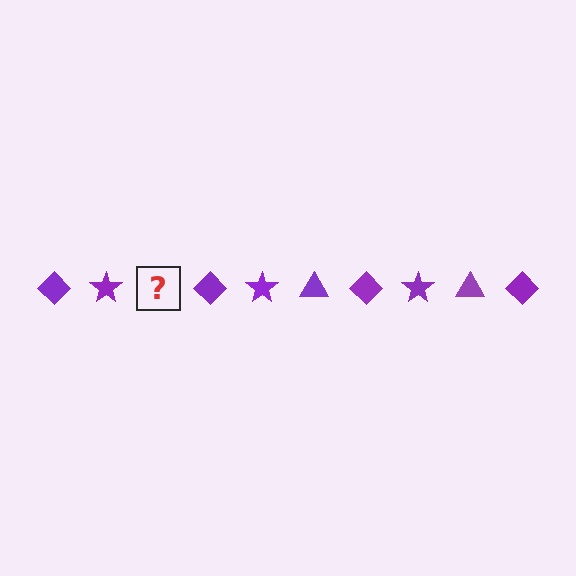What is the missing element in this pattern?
The missing element is a purple triangle.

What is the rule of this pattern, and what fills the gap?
The rule is that the pattern cycles through diamond, star, triangle shapes in purple. The gap should be filled with a purple triangle.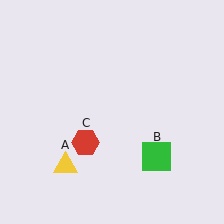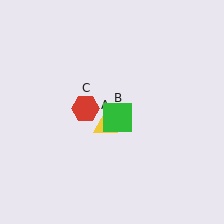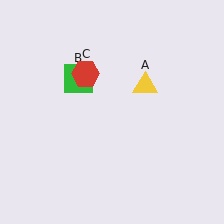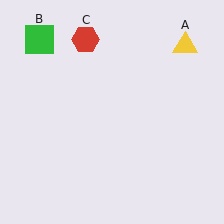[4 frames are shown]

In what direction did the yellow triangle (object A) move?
The yellow triangle (object A) moved up and to the right.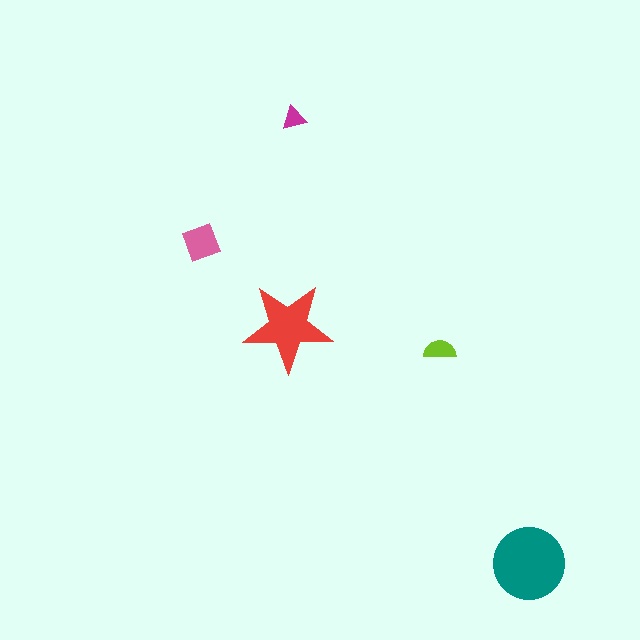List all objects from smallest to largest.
The magenta triangle, the lime semicircle, the pink diamond, the red star, the teal circle.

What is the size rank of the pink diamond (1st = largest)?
3rd.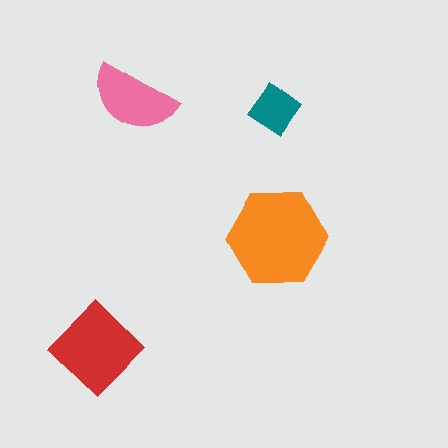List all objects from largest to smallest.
The orange hexagon, the red diamond, the pink semicircle, the teal diamond.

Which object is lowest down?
The red diamond is bottommost.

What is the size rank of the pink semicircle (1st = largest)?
3rd.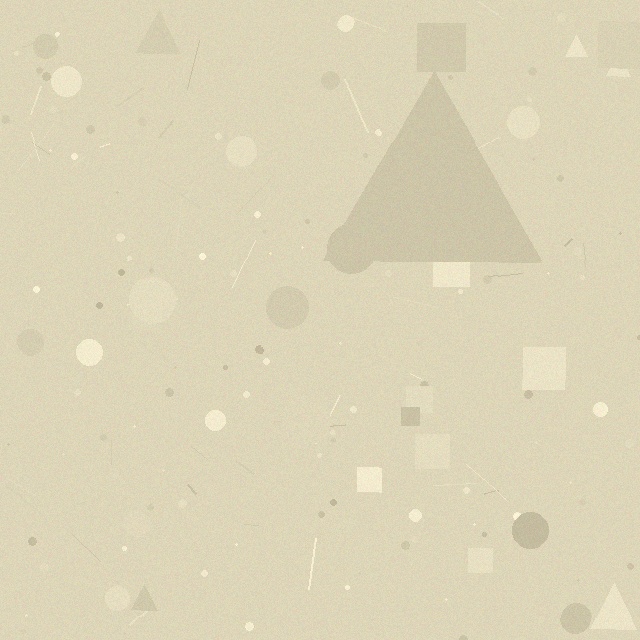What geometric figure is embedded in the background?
A triangle is embedded in the background.